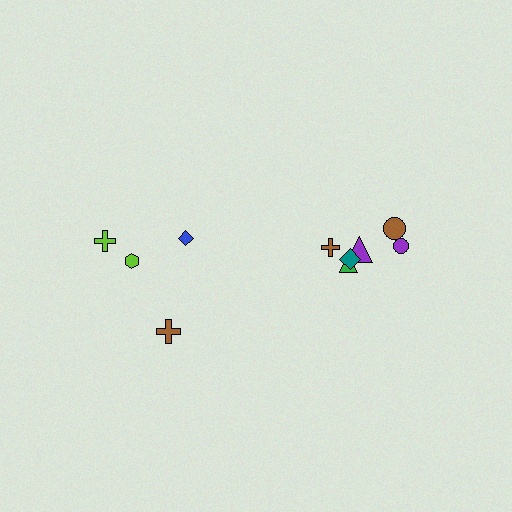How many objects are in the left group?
There are 4 objects.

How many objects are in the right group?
There are 6 objects.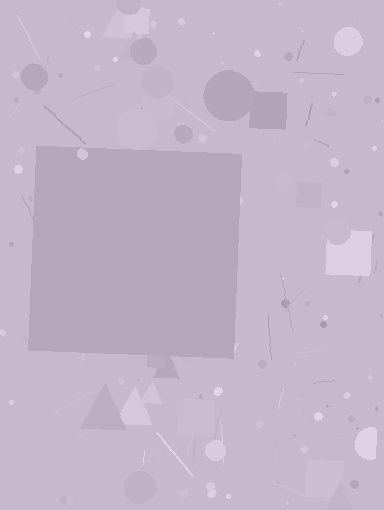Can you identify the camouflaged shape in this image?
The camouflaged shape is a square.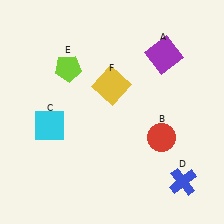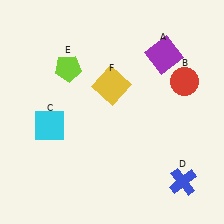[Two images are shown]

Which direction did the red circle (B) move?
The red circle (B) moved up.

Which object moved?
The red circle (B) moved up.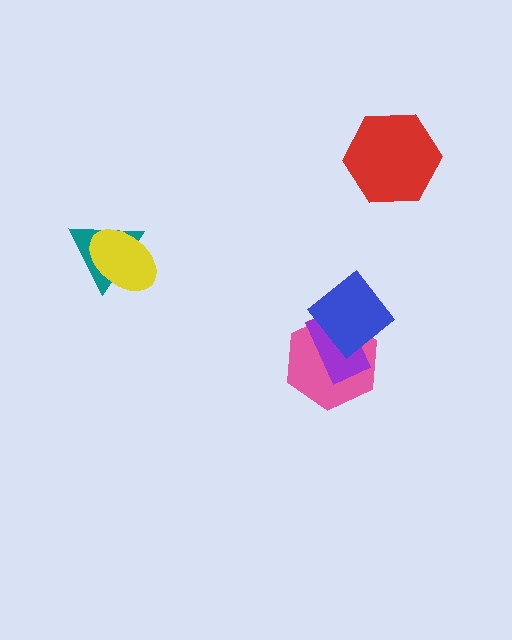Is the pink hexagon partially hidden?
Yes, it is partially covered by another shape.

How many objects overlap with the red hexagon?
0 objects overlap with the red hexagon.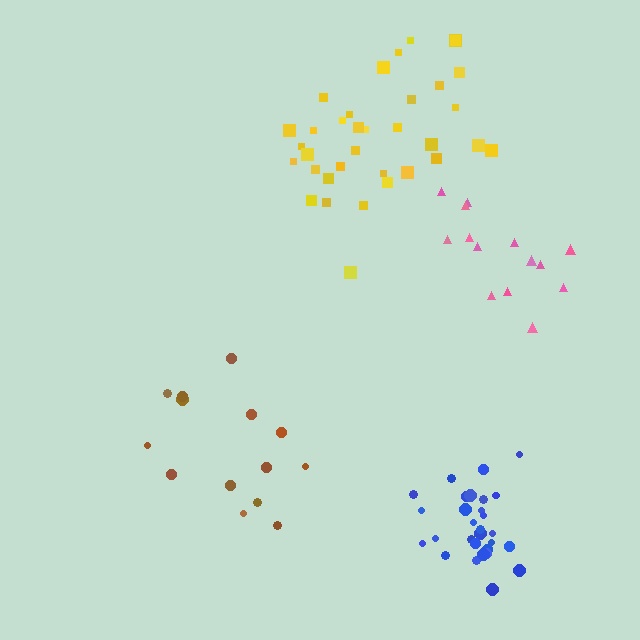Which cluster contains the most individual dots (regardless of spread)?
Yellow (35).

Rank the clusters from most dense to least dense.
blue, yellow, pink, brown.